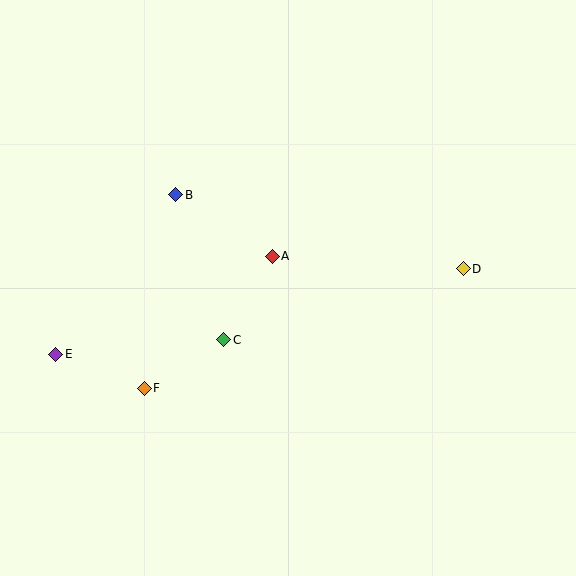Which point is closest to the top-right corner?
Point D is closest to the top-right corner.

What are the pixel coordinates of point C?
Point C is at (224, 340).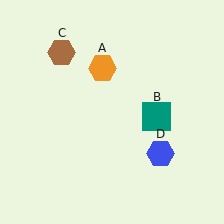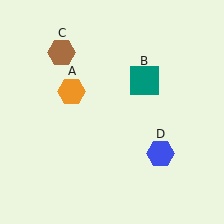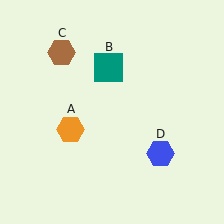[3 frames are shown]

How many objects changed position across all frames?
2 objects changed position: orange hexagon (object A), teal square (object B).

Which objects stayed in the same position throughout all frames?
Brown hexagon (object C) and blue hexagon (object D) remained stationary.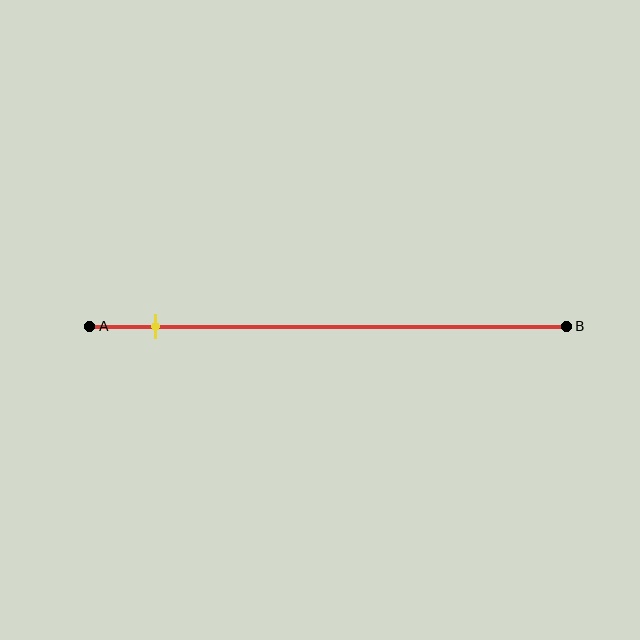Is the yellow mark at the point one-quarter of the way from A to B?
No, the mark is at about 15% from A, not at the 25% one-quarter point.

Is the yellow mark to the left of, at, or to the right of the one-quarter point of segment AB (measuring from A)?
The yellow mark is to the left of the one-quarter point of segment AB.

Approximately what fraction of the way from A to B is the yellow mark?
The yellow mark is approximately 15% of the way from A to B.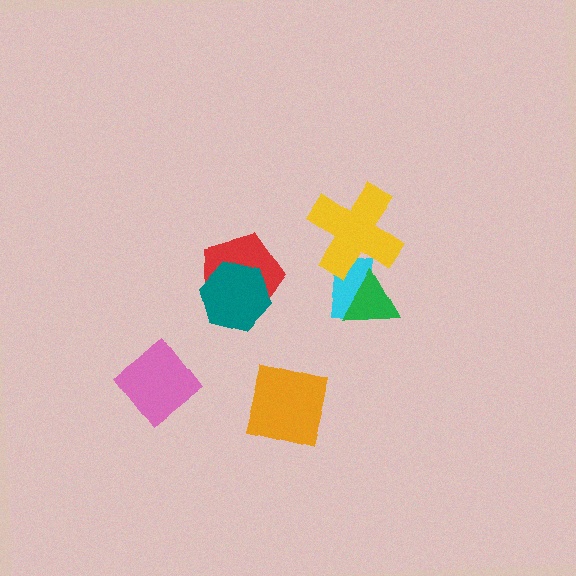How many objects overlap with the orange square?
0 objects overlap with the orange square.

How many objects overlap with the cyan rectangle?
2 objects overlap with the cyan rectangle.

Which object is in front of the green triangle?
The yellow cross is in front of the green triangle.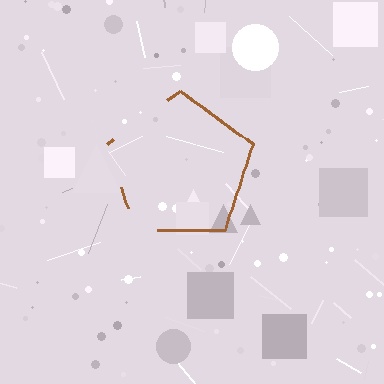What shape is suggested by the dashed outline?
The dashed outline suggests a pentagon.